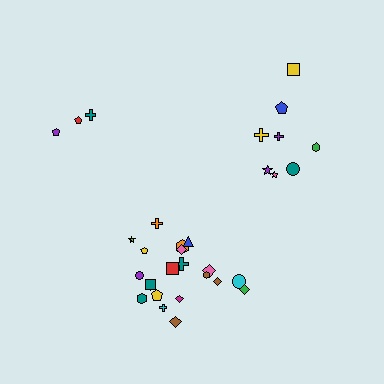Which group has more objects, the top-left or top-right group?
The top-right group.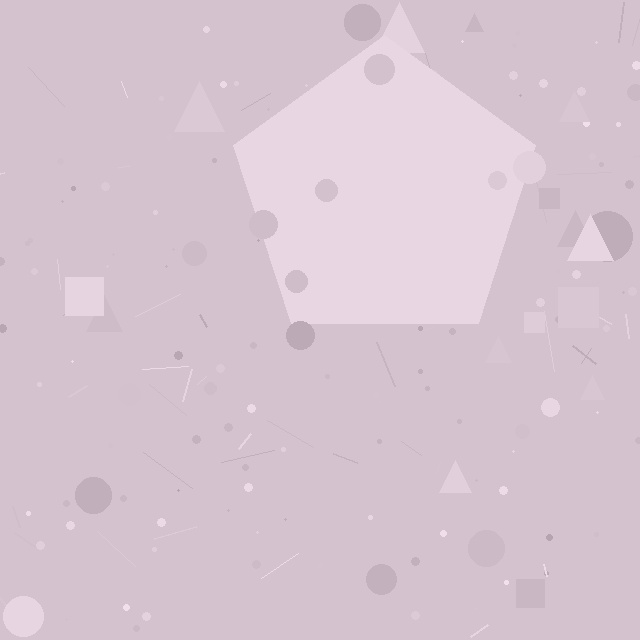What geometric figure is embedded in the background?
A pentagon is embedded in the background.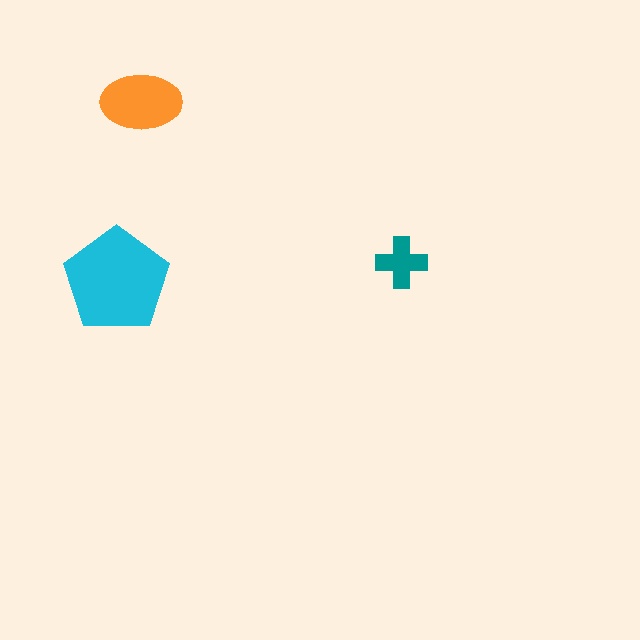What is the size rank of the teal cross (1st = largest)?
3rd.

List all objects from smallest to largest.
The teal cross, the orange ellipse, the cyan pentagon.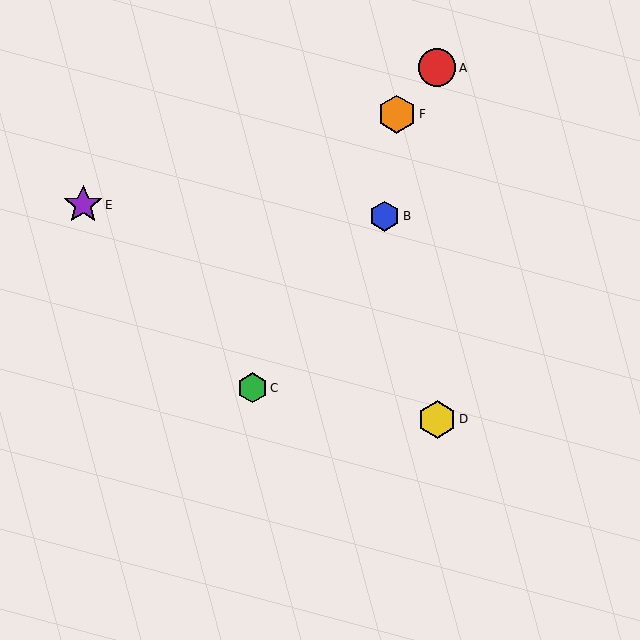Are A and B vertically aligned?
No, A is at x≈437 and B is at x≈385.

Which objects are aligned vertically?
Objects A, D are aligned vertically.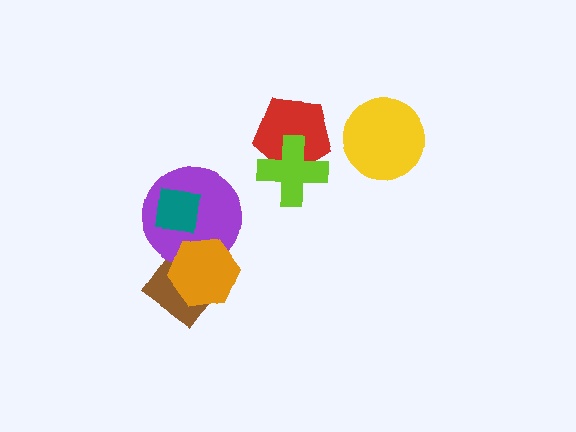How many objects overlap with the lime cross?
1 object overlaps with the lime cross.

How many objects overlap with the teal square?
1 object overlaps with the teal square.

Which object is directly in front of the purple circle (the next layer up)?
The orange hexagon is directly in front of the purple circle.